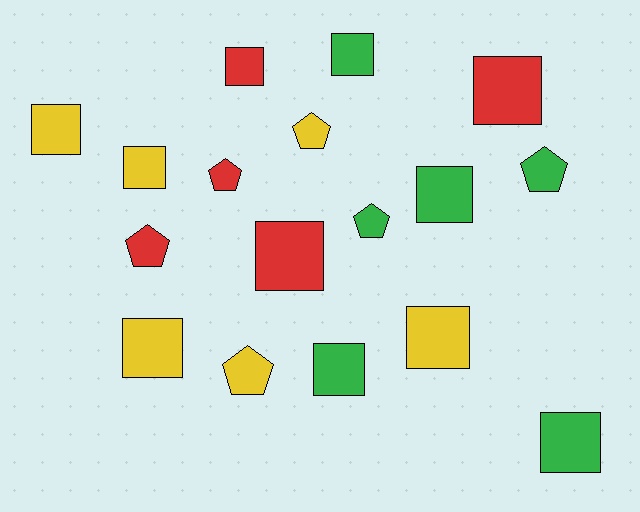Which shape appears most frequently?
Square, with 11 objects.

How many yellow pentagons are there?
There are 2 yellow pentagons.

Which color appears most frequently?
Yellow, with 6 objects.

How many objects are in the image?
There are 17 objects.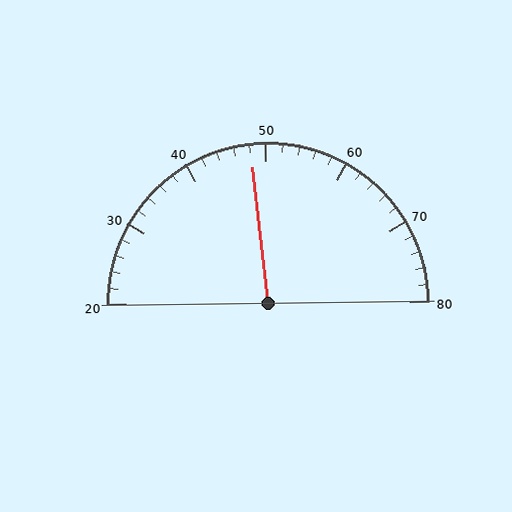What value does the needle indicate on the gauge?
The needle indicates approximately 48.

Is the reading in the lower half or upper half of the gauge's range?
The reading is in the lower half of the range (20 to 80).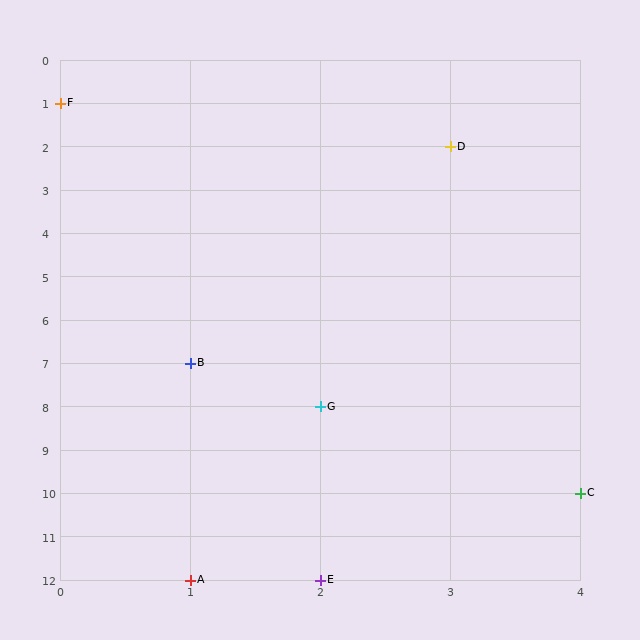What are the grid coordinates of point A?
Point A is at grid coordinates (1, 12).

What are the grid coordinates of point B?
Point B is at grid coordinates (1, 7).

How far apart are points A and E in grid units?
Points A and E are 1 column apart.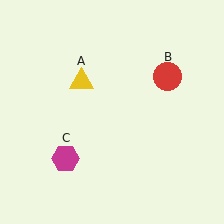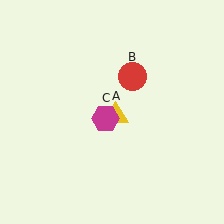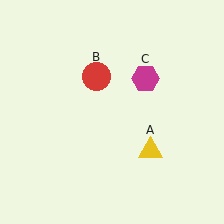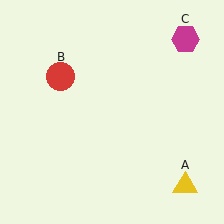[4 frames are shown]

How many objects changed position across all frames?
3 objects changed position: yellow triangle (object A), red circle (object B), magenta hexagon (object C).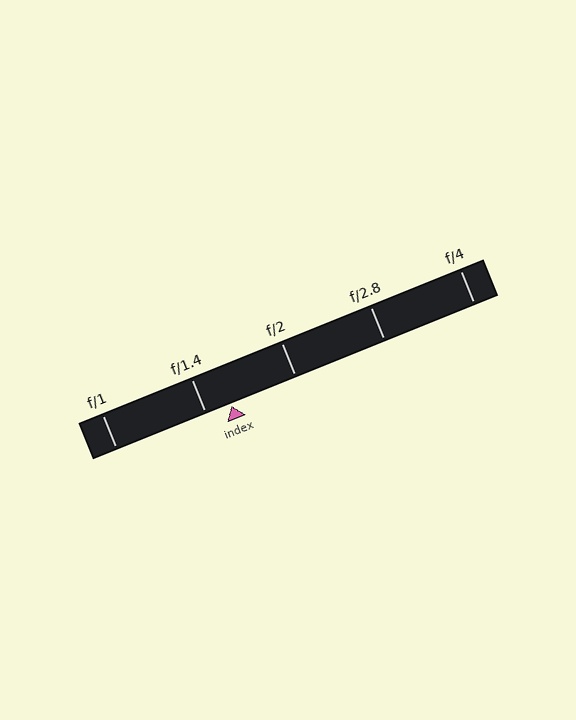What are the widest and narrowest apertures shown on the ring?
The widest aperture shown is f/1 and the narrowest is f/4.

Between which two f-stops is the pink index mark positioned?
The index mark is between f/1.4 and f/2.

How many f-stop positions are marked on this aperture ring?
There are 5 f-stop positions marked.